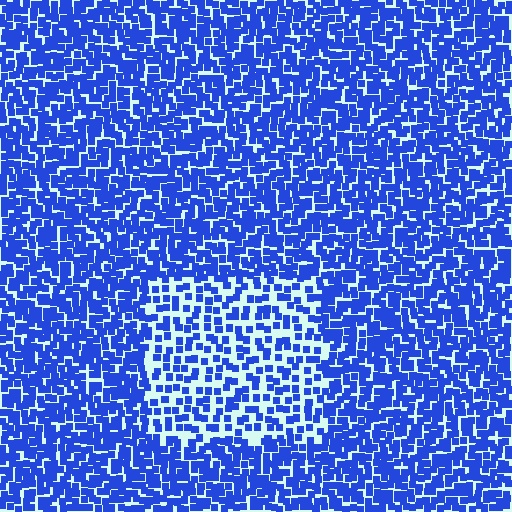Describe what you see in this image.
The image contains small blue elements arranged at two different densities. A rectangle-shaped region is visible where the elements are less densely packed than the surrounding area.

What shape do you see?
I see a rectangle.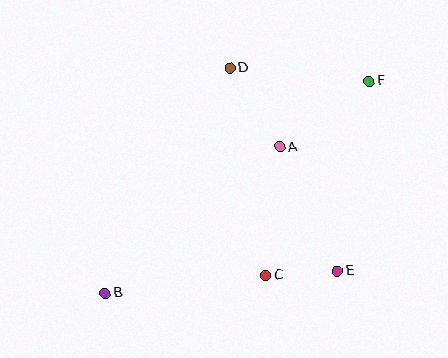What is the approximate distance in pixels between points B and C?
The distance between B and C is approximately 161 pixels.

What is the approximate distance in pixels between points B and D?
The distance between B and D is approximately 258 pixels.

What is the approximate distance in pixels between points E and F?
The distance between E and F is approximately 193 pixels.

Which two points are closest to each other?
Points C and E are closest to each other.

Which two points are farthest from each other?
Points B and F are farthest from each other.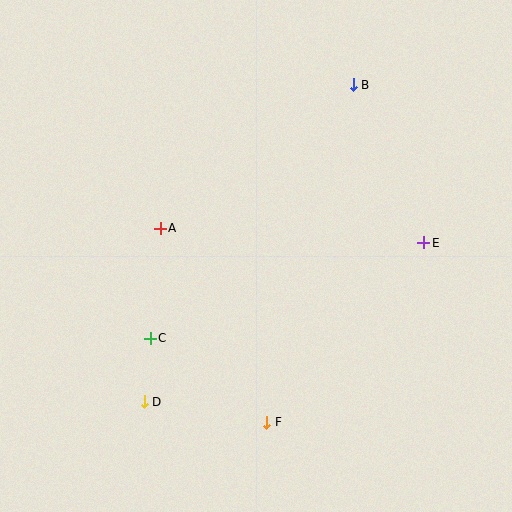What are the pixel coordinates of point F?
Point F is at (267, 422).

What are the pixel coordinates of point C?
Point C is at (150, 338).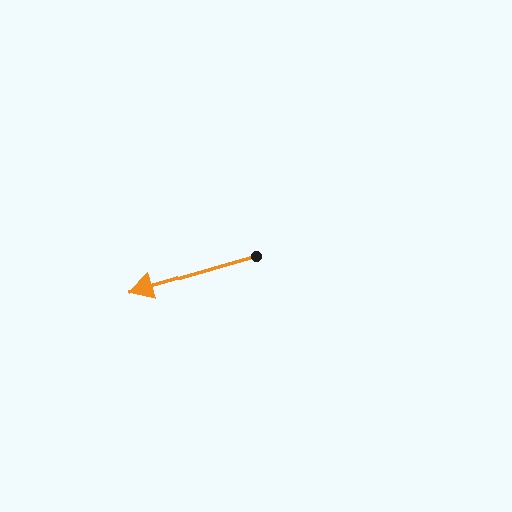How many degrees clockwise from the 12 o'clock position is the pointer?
Approximately 254 degrees.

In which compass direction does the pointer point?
West.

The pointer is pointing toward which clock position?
Roughly 8 o'clock.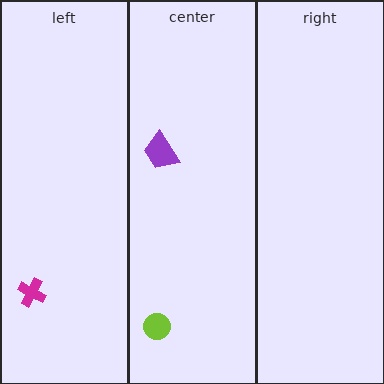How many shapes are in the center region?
2.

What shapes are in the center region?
The purple trapezoid, the lime circle.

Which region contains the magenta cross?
The left region.